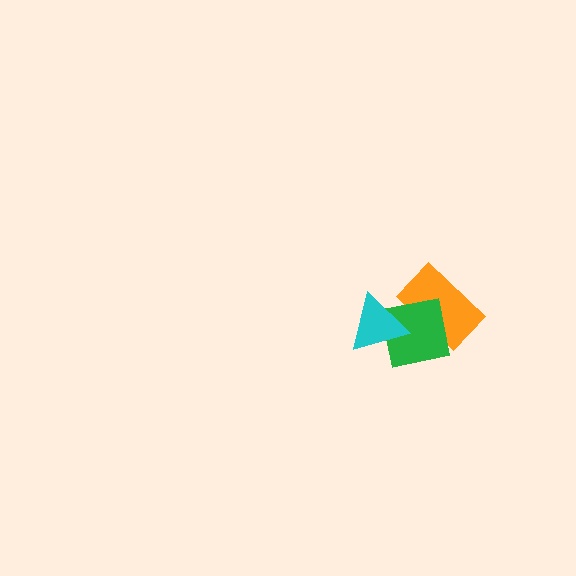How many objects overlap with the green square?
2 objects overlap with the green square.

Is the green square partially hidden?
Yes, it is partially covered by another shape.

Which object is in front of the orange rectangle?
The green square is in front of the orange rectangle.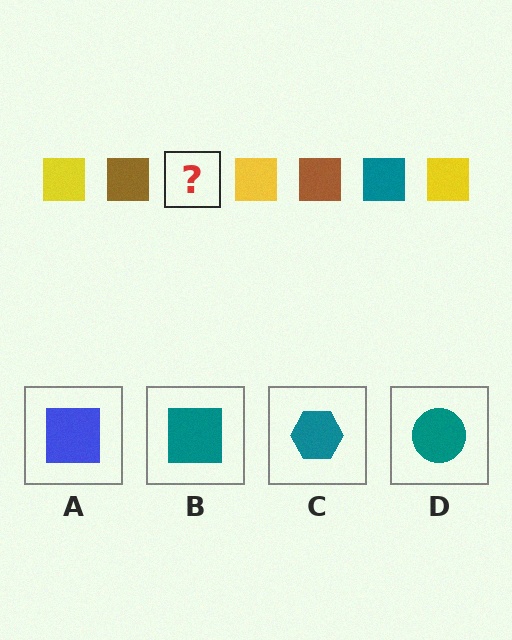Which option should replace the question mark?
Option B.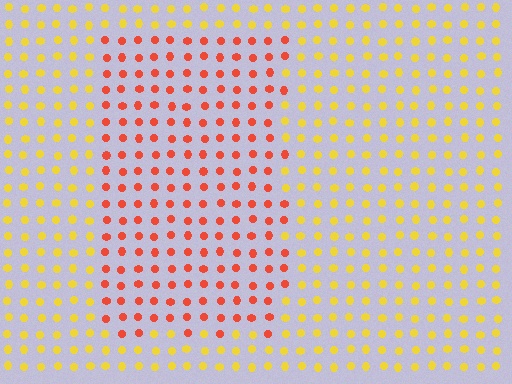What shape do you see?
I see a rectangle.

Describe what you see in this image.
The image is filled with small yellow elements in a uniform arrangement. A rectangle-shaped region is visible where the elements are tinted to a slightly different hue, forming a subtle color boundary.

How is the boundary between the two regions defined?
The boundary is defined purely by a slight shift in hue (about 46 degrees). Spacing, size, and orientation are identical on both sides.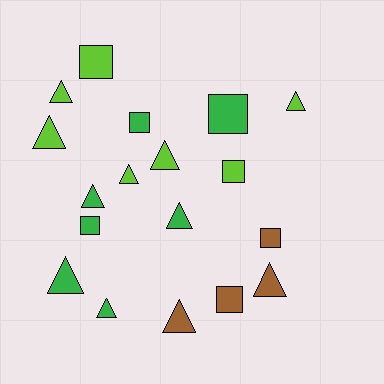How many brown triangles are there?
There are 2 brown triangles.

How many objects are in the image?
There are 18 objects.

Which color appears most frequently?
Lime, with 7 objects.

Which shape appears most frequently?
Triangle, with 11 objects.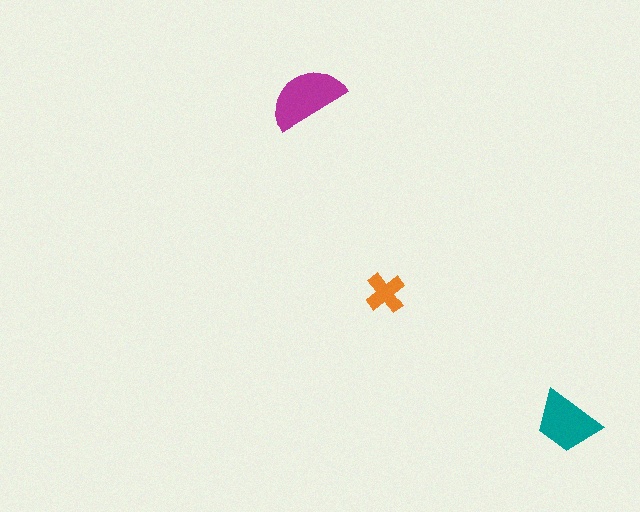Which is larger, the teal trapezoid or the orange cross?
The teal trapezoid.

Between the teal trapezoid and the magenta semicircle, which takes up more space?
The magenta semicircle.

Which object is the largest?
The magenta semicircle.